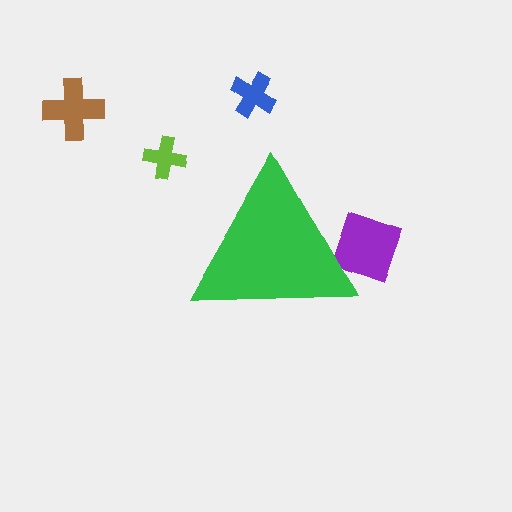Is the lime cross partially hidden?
No, the lime cross is fully visible.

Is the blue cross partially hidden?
No, the blue cross is fully visible.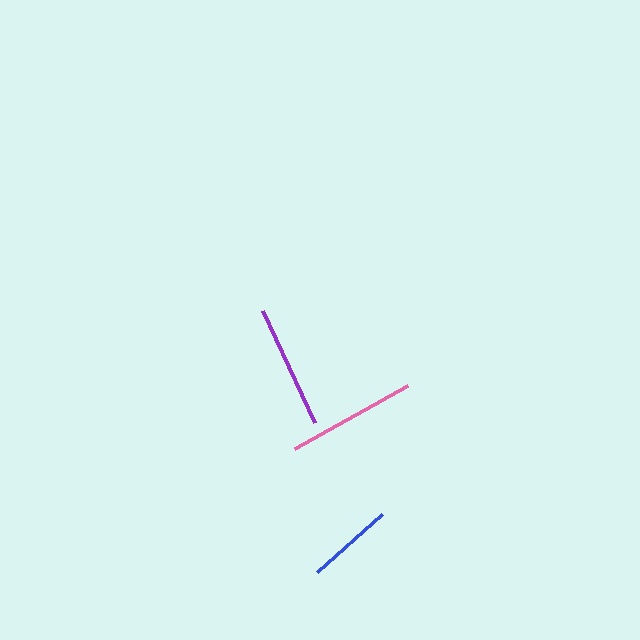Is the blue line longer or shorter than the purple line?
The purple line is longer than the blue line.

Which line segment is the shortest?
The blue line is the shortest at approximately 87 pixels.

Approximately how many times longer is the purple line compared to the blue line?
The purple line is approximately 1.4 times the length of the blue line.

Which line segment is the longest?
The pink line is the longest at approximately 129 pixels.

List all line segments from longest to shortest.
From longest to shortest: pink, purple, blue.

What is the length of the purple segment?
The purple segment is approximately 124 pixels long.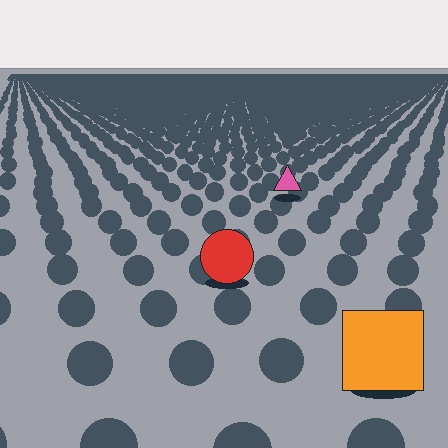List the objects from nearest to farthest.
From nearest to farthest: the orange square, the red circle, the pink triangle.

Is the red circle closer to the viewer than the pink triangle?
Yes. The red circle is closer — you can tell from the texture gradient: the ground texture is coarser near it.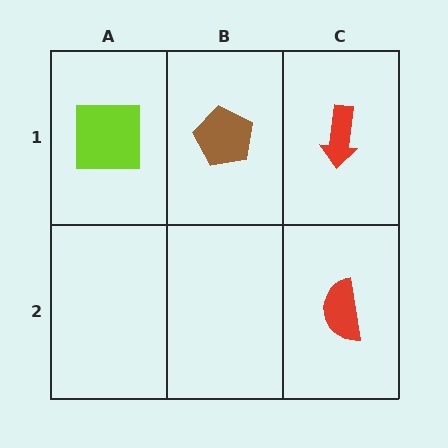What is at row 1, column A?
A lime square.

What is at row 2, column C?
A red semicircle.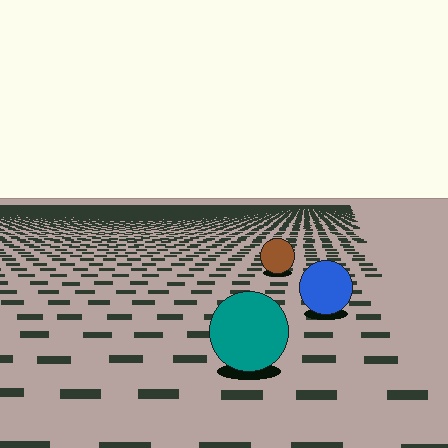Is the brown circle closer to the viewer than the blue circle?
No. The blue circle is closer — you can tell from the texture gradient: the ground texture is coarser near it.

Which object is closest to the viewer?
The teal circle is closest. The texture marks near it are larger and more spread out.